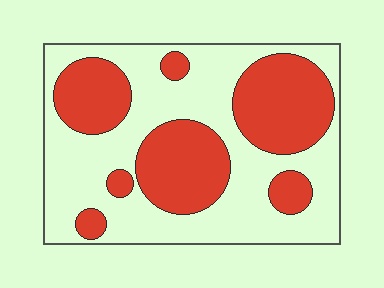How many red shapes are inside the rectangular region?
7.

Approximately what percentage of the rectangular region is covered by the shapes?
Approximately 40%.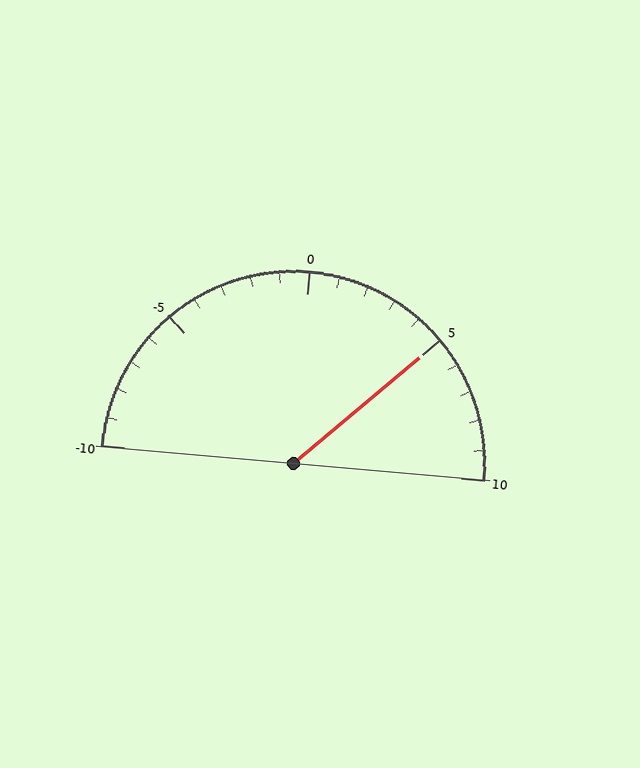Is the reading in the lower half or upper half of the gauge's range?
The reading is in the upper half of the range (-10 to 10).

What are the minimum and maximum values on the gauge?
The gauge ranges from -10 to 10.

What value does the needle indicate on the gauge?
The needle indicates approximately 5.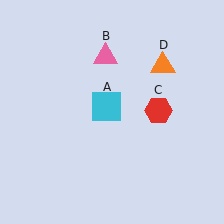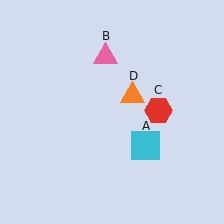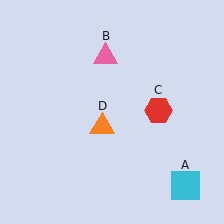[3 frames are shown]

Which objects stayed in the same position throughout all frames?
Pink triangle (object B) and red hexagon (object C) remained stationary.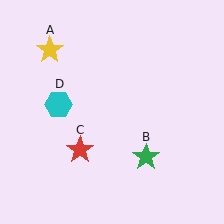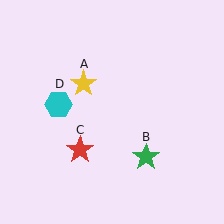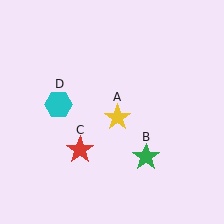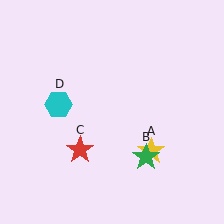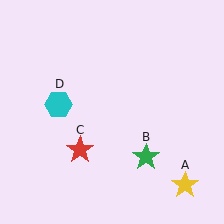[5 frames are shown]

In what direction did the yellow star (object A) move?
The yellow star (object A) moved down and to the right.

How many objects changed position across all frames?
1 object changed position: yellow star (object A).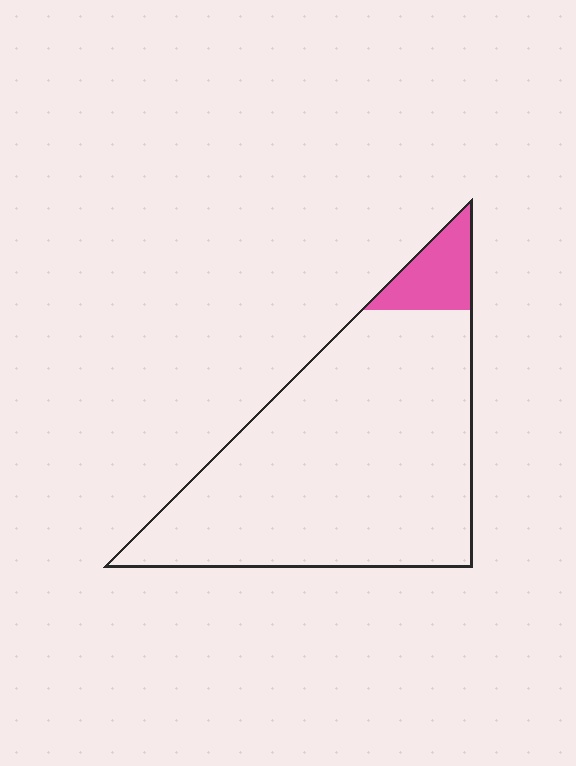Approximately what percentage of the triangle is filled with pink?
Approximately 10%.